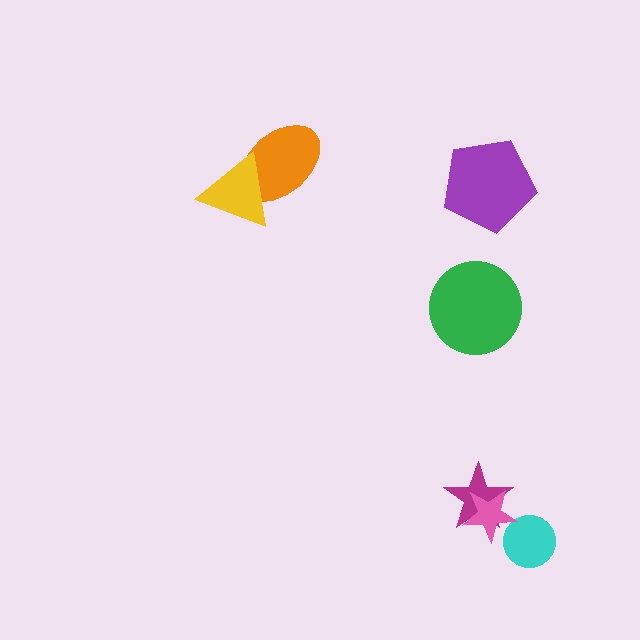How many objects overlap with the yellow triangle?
1 object overlaps with the yellow triangle.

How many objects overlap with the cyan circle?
1 object overlaps with the cyan circle.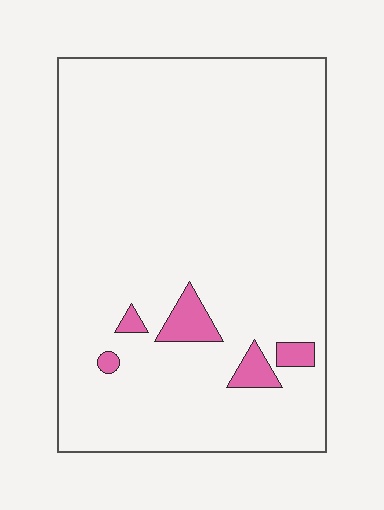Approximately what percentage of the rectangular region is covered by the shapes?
Approximately 5%.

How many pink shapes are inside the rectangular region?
5.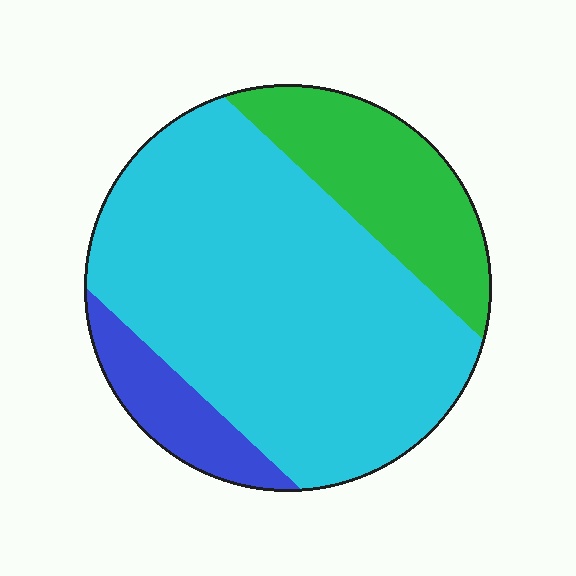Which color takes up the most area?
Cyan, at roughly 70%.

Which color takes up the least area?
Blue, at roughly 10%.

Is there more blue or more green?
Green.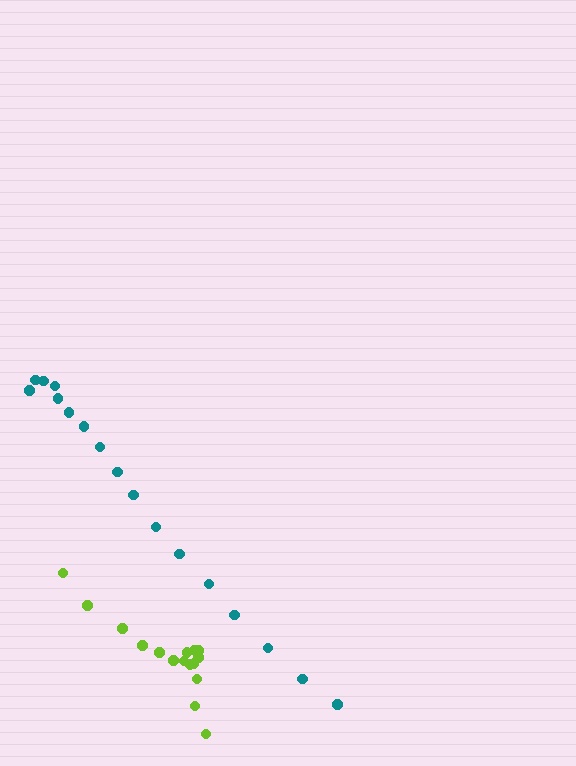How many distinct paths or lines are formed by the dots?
There are 2 distinct paths.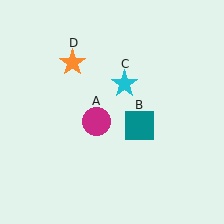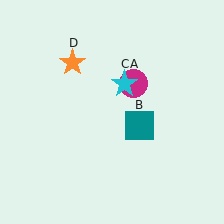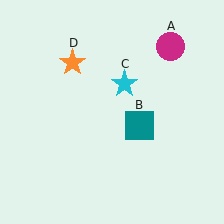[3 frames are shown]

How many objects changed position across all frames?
1 object changed position: magenta circle (object A).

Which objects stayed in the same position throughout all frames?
Teal square (object B) and cyan star (object C) and orange star (object D) remained stationary.